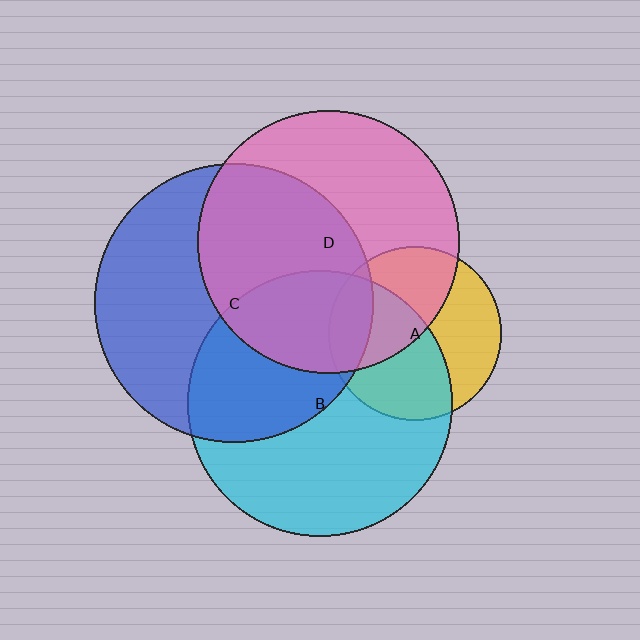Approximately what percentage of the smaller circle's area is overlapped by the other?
Approximately 25%.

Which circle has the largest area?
Circle C (blue).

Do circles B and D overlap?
Yes.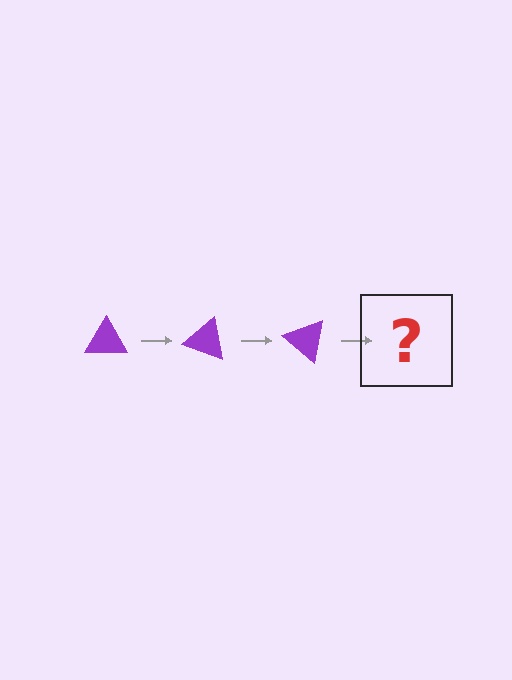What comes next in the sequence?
The next element should be a purple triangle rotated 60 degrees.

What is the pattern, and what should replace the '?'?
The pattern is that the triangle rotates 20 degrees each step. The '?' should be a purple triangle rotated 60 degrees.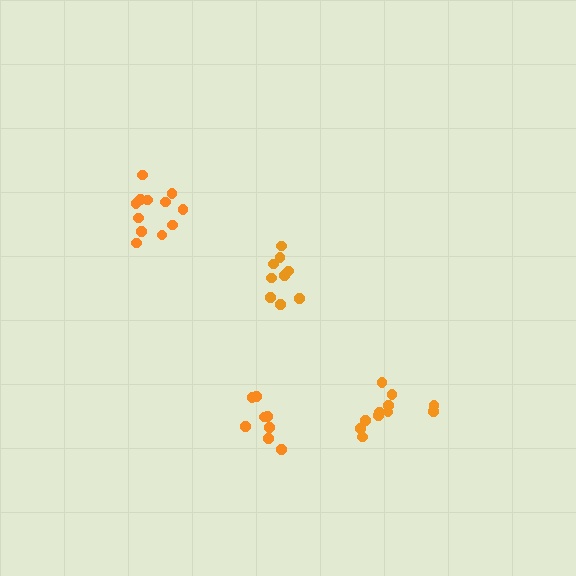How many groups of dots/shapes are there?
There are 4 groups.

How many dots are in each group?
Group 1: 9 dots, Group 2: 12 dots, Group 3: 11 dots, Group 4: 9 dots (41 total).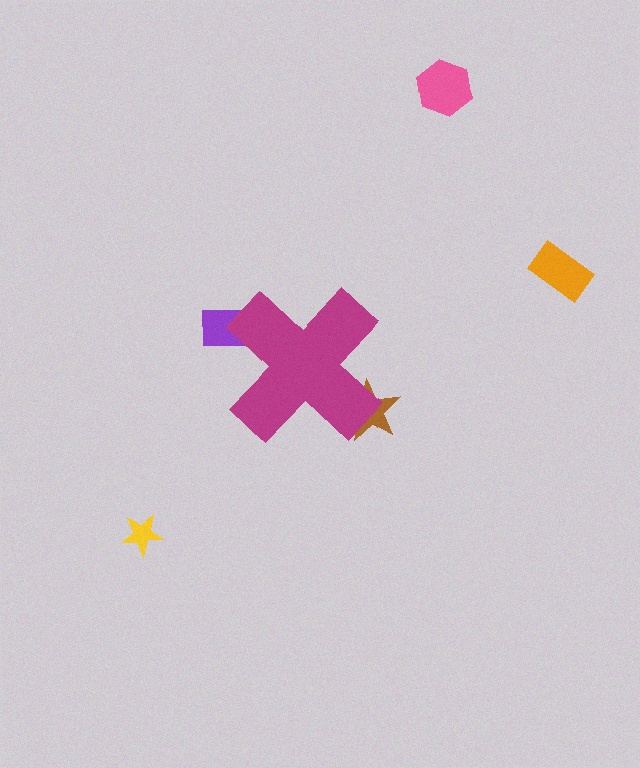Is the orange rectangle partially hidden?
No, the orange rectangle is fully visible.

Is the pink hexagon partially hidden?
No, the pink hexagon is fully visible.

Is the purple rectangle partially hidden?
Yes, the purple rectangle is partially hidden behind the magenta cross.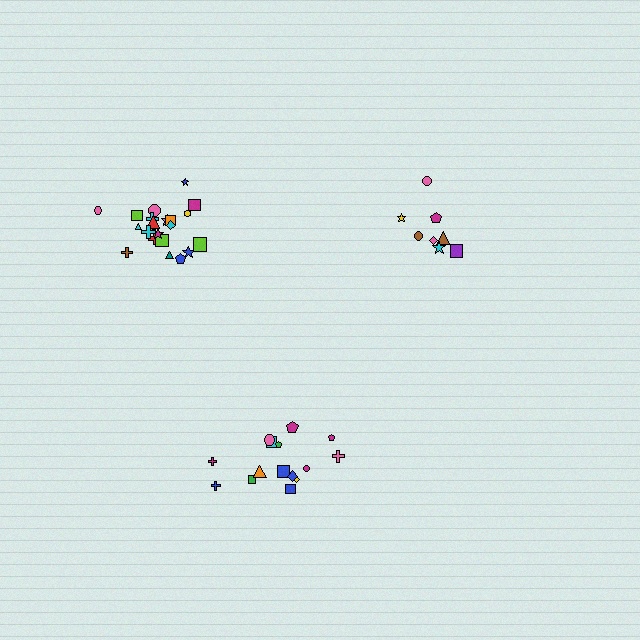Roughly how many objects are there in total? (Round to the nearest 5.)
Roughly 45 objects in total.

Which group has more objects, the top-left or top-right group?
The top-left group.